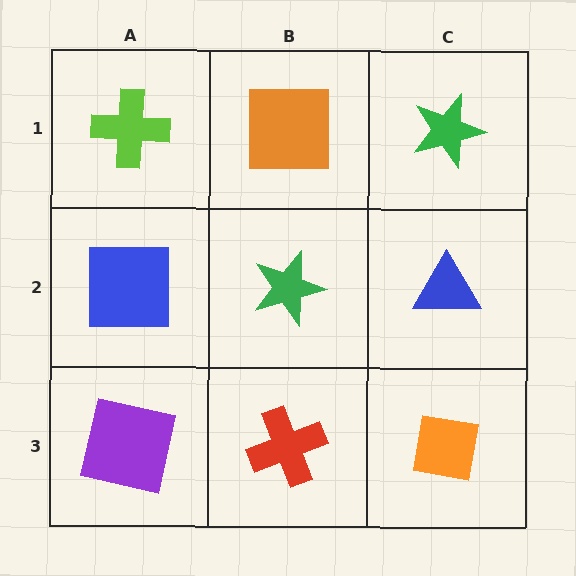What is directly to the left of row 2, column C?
A green star.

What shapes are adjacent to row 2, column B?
An orange square (row 1, column B), a red cross (row 3, column B), a blue square (row 2, column A), a blue triangle (row 2, column C).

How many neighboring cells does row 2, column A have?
3.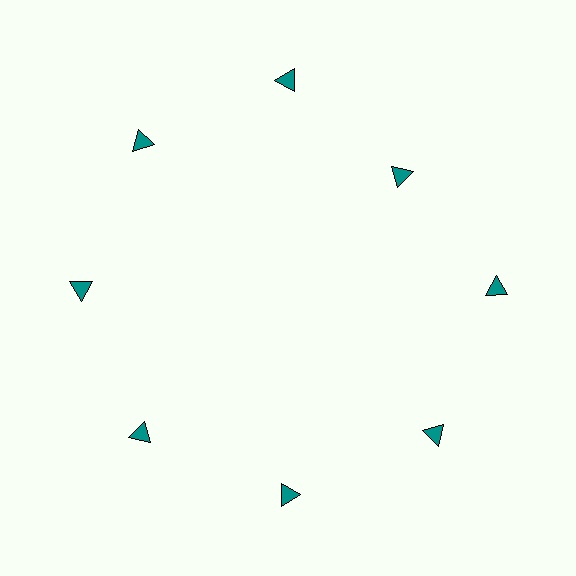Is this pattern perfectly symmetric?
No. The 8 teal triangles are arranged in a ring, but one element near the 2 o'clock position is pulled inward toward the center, breaking the 8-fold rotational symmetry.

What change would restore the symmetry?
The symmetry would be restored by moving it outward, back onto the ring so that all 8 triangles sit at equal angles and equal distance from the center.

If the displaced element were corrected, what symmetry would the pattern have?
It would have 8-fold rotational symmetry — the pattern would map onto itself every 45 degrees.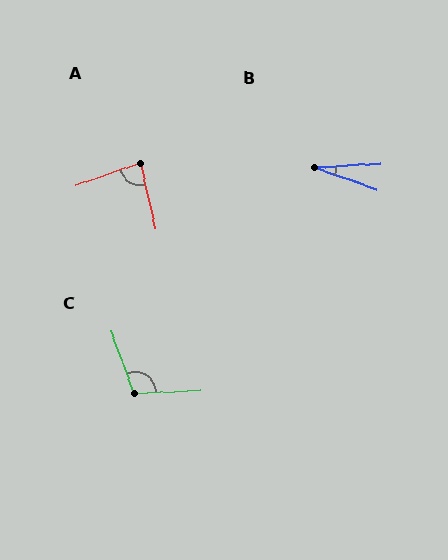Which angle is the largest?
C, at approximately 108 degrees.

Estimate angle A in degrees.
Approximately 83 degrees.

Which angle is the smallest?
B, at approximately 23 degrees.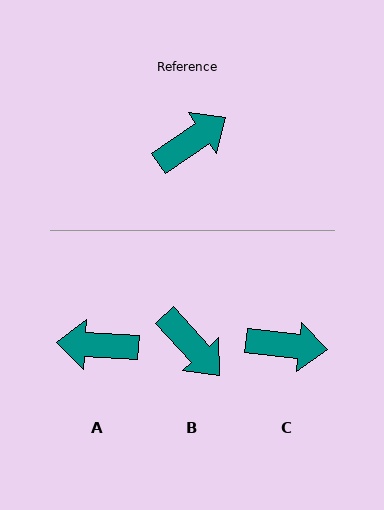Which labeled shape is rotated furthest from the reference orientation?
A, about 142 degrees away.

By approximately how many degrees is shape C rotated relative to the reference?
Approximately 41 degrees clockwise.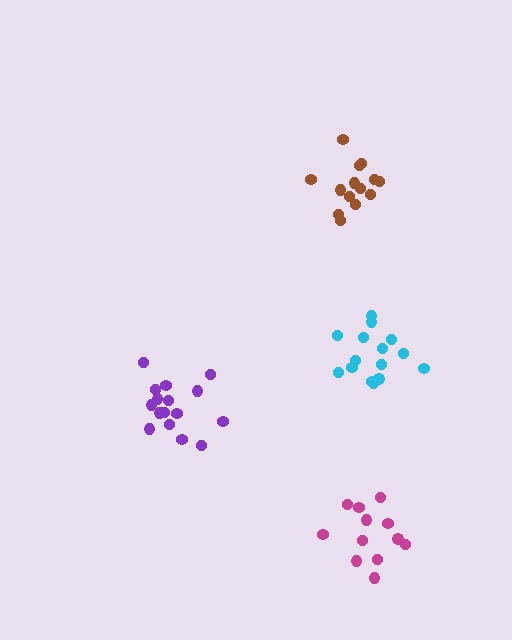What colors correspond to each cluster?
The clusters are colored: brown, cyan, magenta, purple.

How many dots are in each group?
Group 1: 14 dots, Group 2: 15 dots, Group 3: 12 dots, Group 4: 16 dots (57 total).